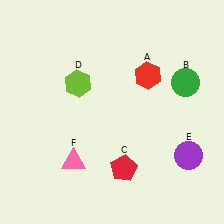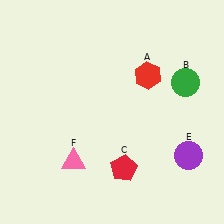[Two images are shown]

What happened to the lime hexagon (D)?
The lime hexagon (D) was removed in Image 2. It was in the top-left area of Image 1.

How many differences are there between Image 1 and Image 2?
There is 1 difference between the two images.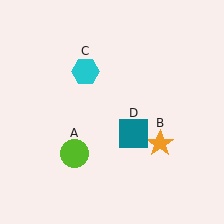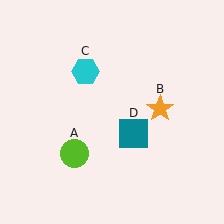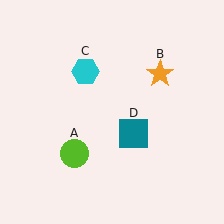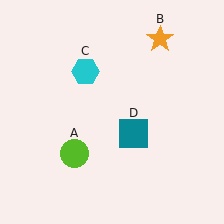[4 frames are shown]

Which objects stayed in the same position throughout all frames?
Lime circle (object A) and cyan hexagon (object C) and teal square (object D) remained stationary.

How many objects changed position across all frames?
1 object changed position: orange star (object B).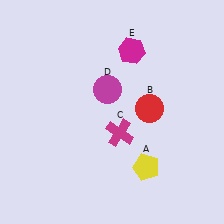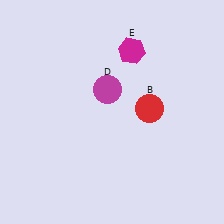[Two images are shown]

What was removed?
The yellow pentagon (A), the magenta cross (C) were removed in Image 2.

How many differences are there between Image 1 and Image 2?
There are 2 differences between the two images.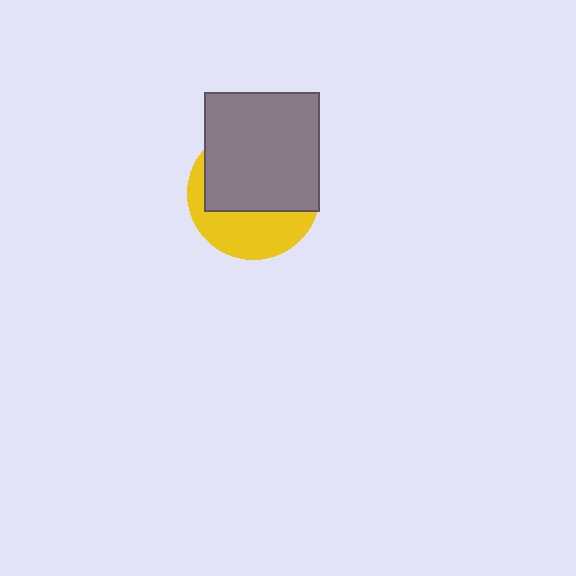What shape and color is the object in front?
The object in front is a gray rectangle.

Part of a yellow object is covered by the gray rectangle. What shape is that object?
It is a circle.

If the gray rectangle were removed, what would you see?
You would see the complete yellow circle.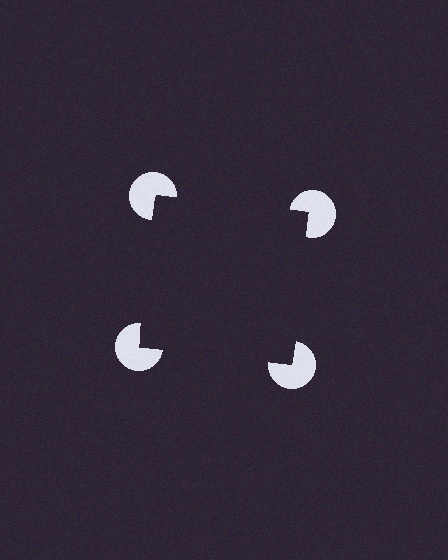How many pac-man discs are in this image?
There are 4 — one at each vertex of the illusory square.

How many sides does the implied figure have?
4 sides.